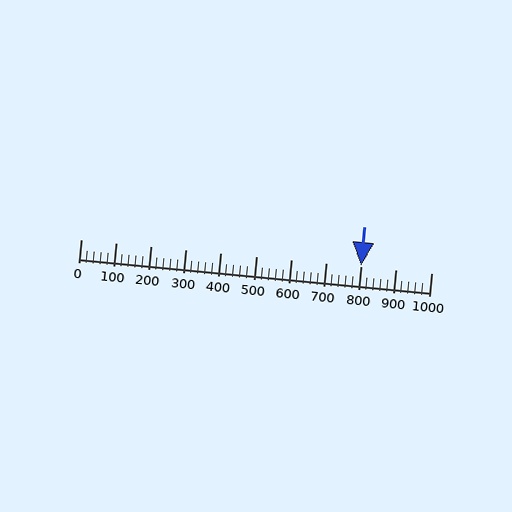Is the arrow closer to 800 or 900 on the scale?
The arrow is closer to 800.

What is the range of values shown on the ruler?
The ruler shows values from 0 to 1000.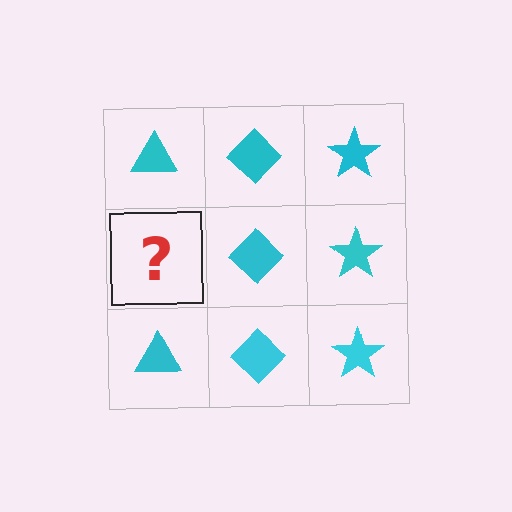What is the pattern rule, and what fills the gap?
The rule is that each column has a consistent shape. The gap should be filled with a cyan triangle.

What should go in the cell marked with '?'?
The missing cell should contain a cyan triangle.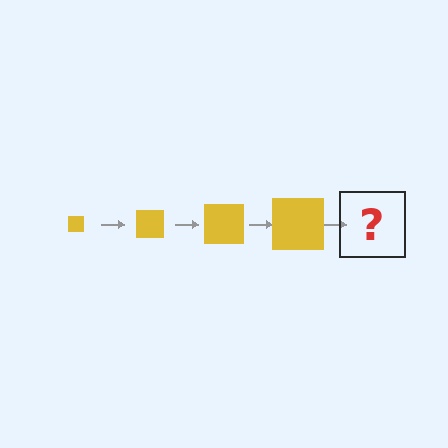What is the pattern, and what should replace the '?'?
The pattern is that the square gets progressively larger each step. The '?' should be a yellow square, larger than the previous one.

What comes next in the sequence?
The next element should be a yellow square, larger than the previous one.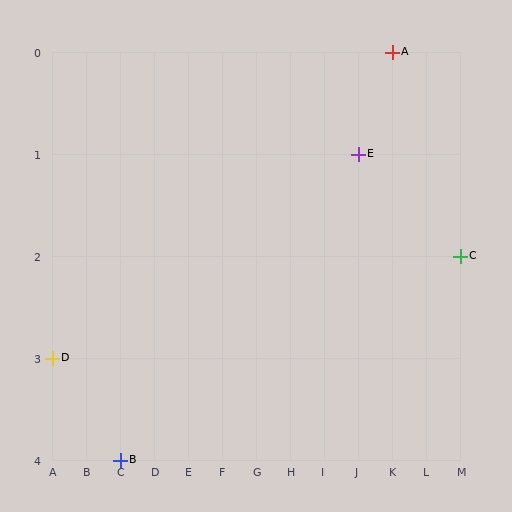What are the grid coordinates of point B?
Point B is at grid coordinates (C, 4).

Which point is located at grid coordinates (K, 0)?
Point A is at (K, 0).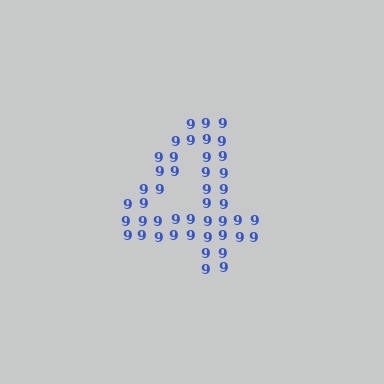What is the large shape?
The large shape is the digit 4.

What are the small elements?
The small elements are digit 9's.